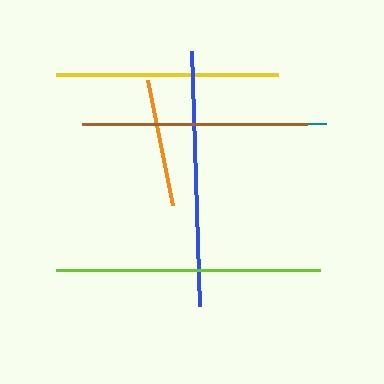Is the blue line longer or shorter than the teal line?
The blue line is longer than the teal line.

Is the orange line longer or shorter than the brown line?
The brown line is longer than the orange line.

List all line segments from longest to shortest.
From longest to shortest: lime, blue, teal, brown, yellow, orange.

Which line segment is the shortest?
The orange line is the shortest at approximately 128 pixels.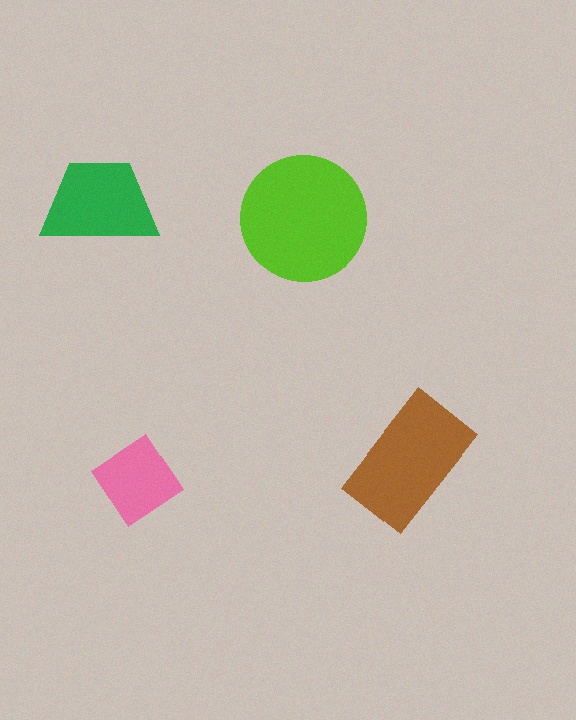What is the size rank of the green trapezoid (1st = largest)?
3rd.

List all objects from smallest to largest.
The pink diamond, the green trapezoid, the brown rectangle, the lime circle.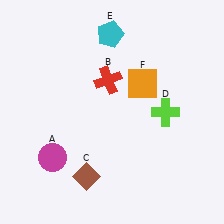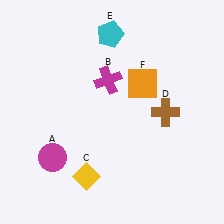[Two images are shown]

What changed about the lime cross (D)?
In Image 1, D is lime. In Image 2, it changed to brown.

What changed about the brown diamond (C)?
In Image 1, C is brown. In Image 2, it changed to yellow.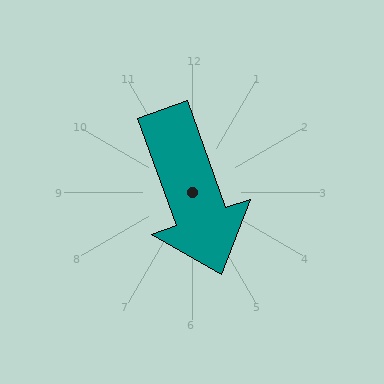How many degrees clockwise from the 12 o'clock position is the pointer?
Approximately 160 degrees.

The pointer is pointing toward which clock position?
Roughly 5 o'clock.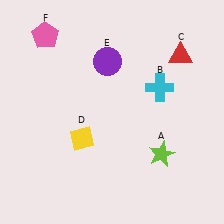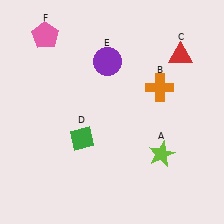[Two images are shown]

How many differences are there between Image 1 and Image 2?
There are 2 differences between the two images.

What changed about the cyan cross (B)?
In Image 1, B is cyan. In Image 2, it changed to orange.